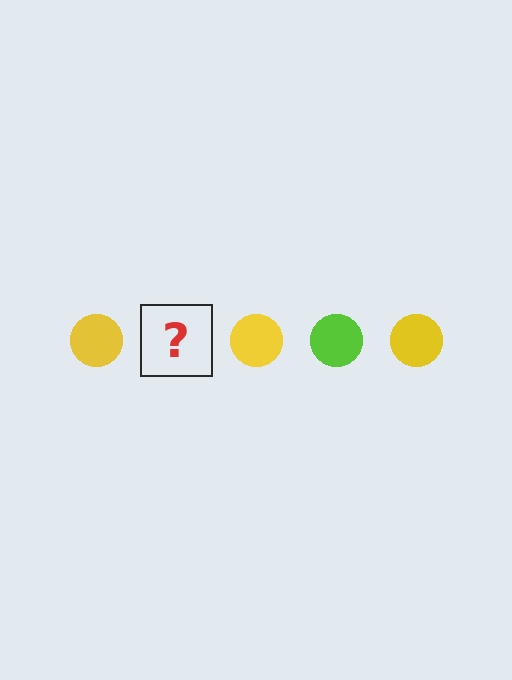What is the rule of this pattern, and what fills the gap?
The rule is that the pattern cycles through yellow, lime circles. The gap should be filled with a lime circle.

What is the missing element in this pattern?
The missing element is a lime circle.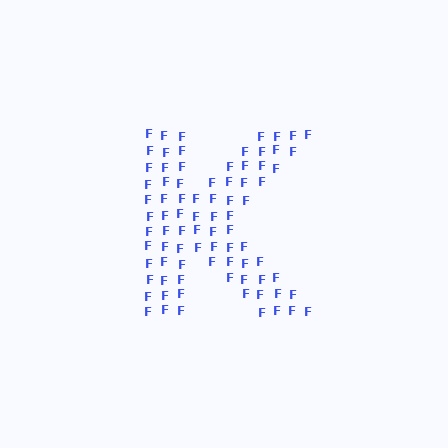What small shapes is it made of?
It is made of small letter F's.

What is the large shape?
The large shape is the letter K.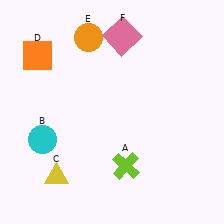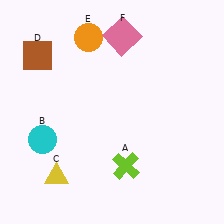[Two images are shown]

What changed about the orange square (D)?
In Image 1, D is orange. In Image 2, it changed to brown.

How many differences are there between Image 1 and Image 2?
There is 1 difference between the two images.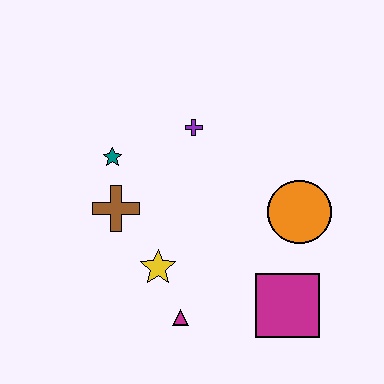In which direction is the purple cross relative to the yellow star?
The purple cross is above the yellow star.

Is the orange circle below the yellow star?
No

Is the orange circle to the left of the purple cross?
No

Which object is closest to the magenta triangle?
The yellow star is closest to the magenta triangle.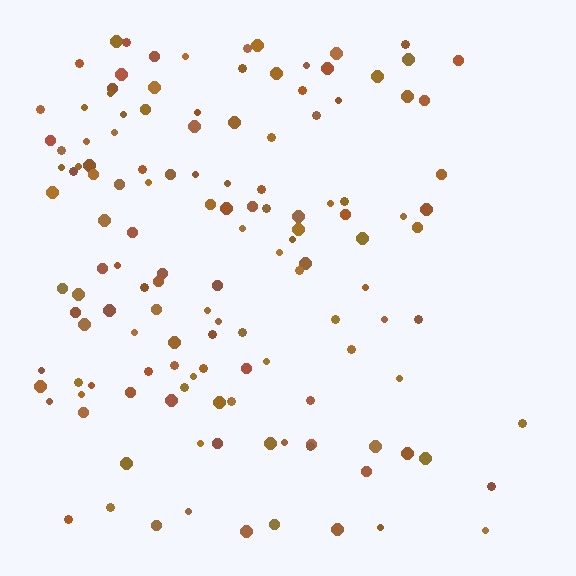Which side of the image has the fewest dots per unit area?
The right.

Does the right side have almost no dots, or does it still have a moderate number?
Still a moderate number, just noticeably fewer than the left.